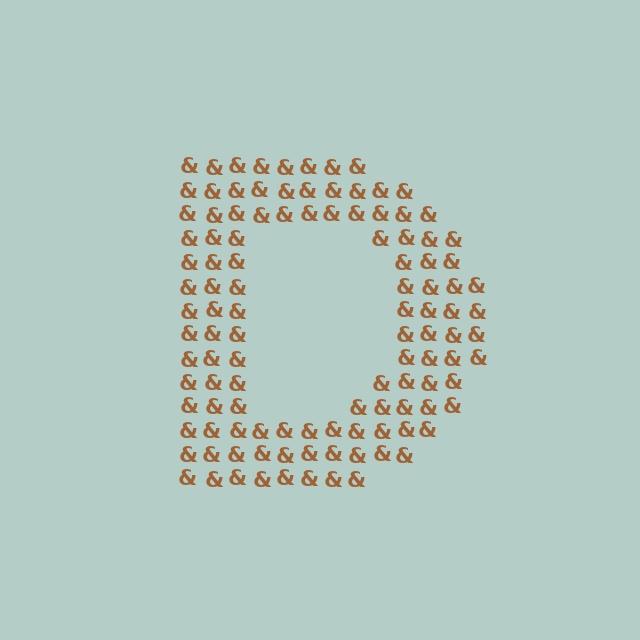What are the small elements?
The small elements are ampersands.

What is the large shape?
The large shape is the letter D.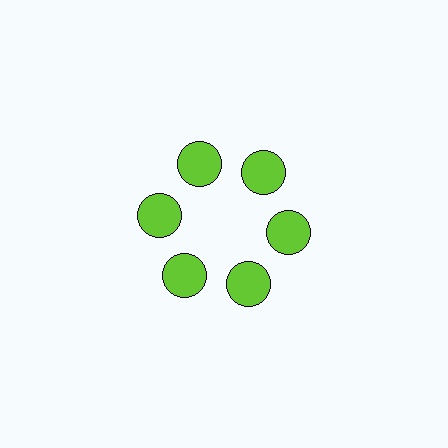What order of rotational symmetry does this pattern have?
This pattern has 6-fold rotational symmetry.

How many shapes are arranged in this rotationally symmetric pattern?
There are 6 shapes, arranged in 6 groups of 1.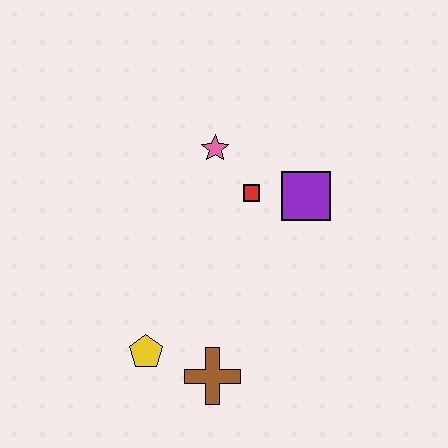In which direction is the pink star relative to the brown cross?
The pink star is above the brown cross.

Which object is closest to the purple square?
The red square is closest to the purple square.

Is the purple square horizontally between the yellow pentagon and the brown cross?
No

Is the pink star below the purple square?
No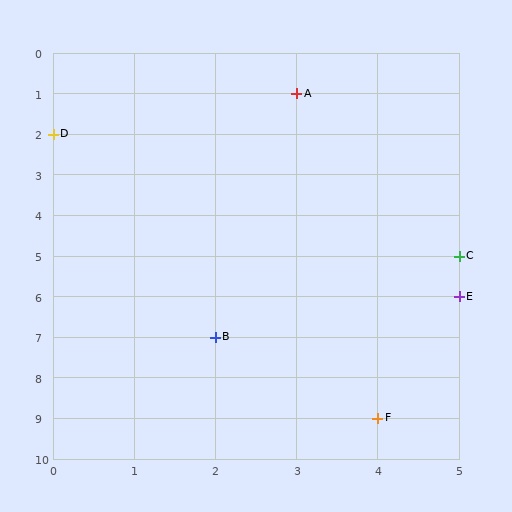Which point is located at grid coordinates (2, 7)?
Point B is at (2, 7).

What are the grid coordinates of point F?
Point F is at grid coordinates (4, 9).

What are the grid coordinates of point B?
Point B is at grid coordinates (2, 7).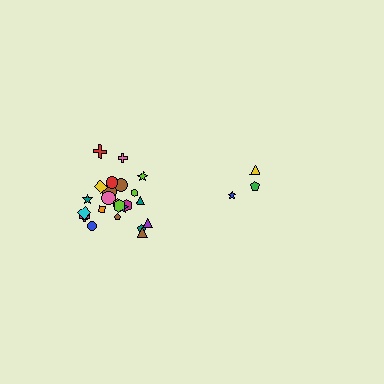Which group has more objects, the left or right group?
The left group.